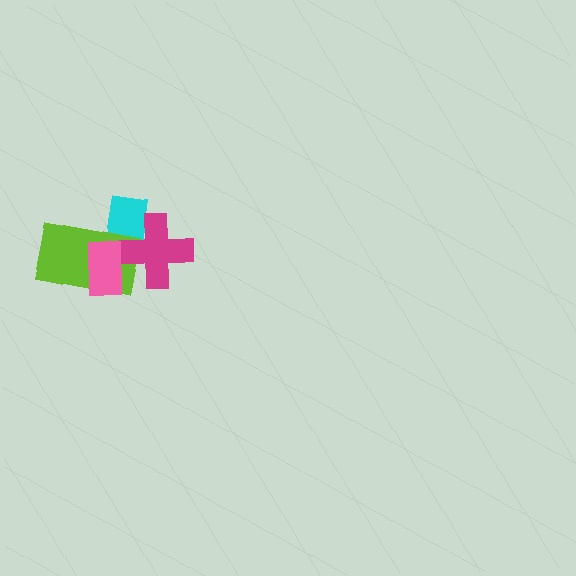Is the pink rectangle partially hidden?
No, no other shape covers it.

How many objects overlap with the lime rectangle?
3 objects overlap with the lime rectangle.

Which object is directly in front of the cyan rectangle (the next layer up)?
The lime rectangle is directly in front of the cyan rectangle.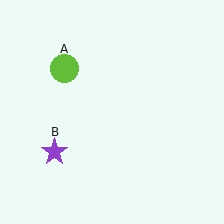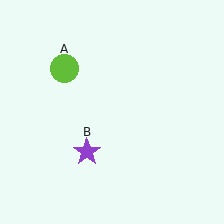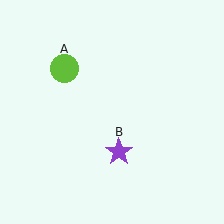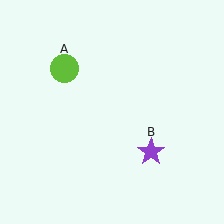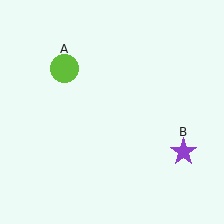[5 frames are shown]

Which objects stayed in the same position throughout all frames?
Lime circle (object A) remained stationary.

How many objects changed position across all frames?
1 object changed position: purple star (object B).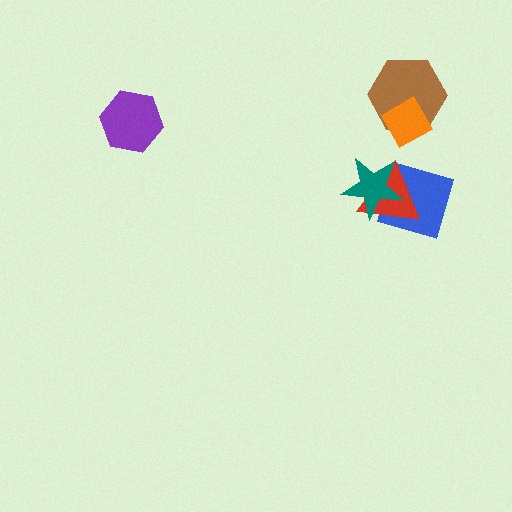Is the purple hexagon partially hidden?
No, no other shape covers it.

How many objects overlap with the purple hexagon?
0 objects overlap with the purple hexagon.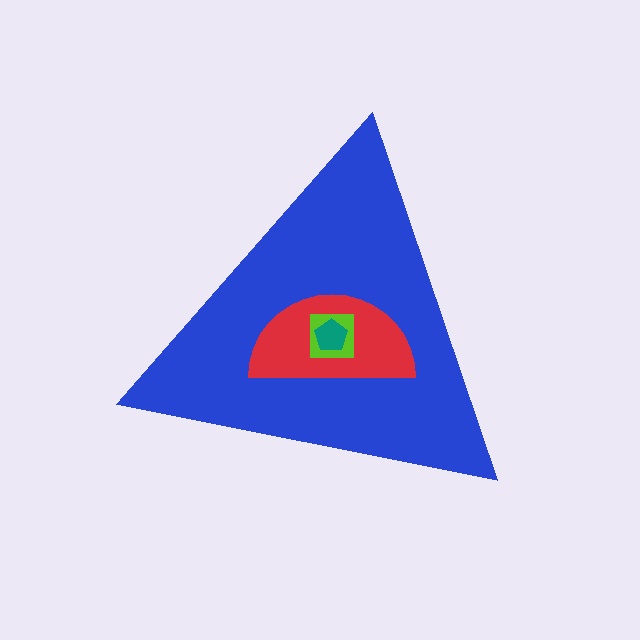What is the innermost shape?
The teal pentagon.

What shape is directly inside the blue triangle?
The red semicircle.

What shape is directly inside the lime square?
The teal pentagon.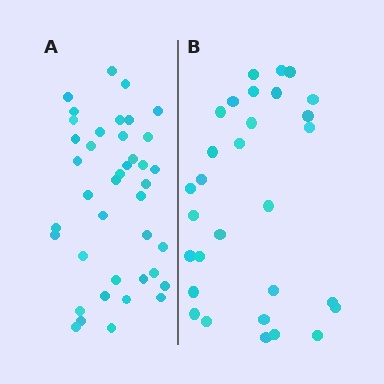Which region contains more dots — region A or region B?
Region A (the left region) has more dots.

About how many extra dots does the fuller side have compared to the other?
Region A has roughly 10 or so more dots than region B.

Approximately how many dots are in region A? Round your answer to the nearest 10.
About 40 dots.